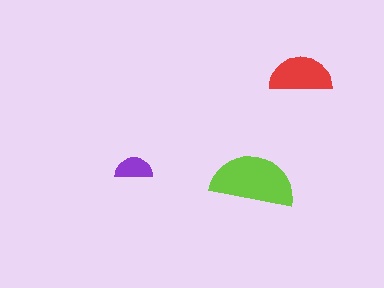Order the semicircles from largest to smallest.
the lime one, the red one, the purple one.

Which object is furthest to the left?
The purple semicircle is leftmost.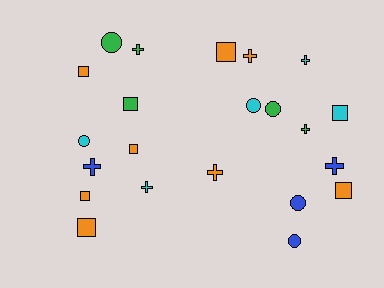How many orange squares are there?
There are 6 orange squares.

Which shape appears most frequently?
Cross, with 8 objects.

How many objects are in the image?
There are 22 objects.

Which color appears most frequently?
Orange, with 8 objects.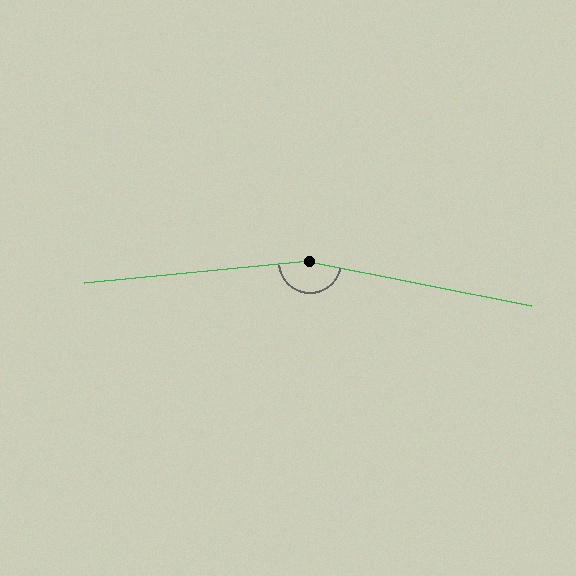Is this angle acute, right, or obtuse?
It is obtuse.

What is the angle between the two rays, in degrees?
Approximately 163 degrees.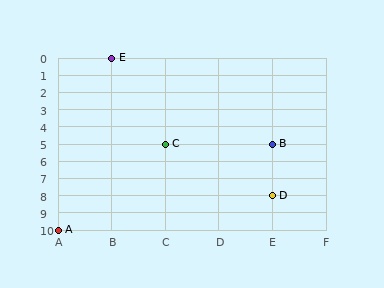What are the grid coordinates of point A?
Point A is at grid coordinates (A, 10).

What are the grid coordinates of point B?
Point B is at grid coordinates (E, 5).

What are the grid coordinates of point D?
Point D is at grid coordinates (E, 8).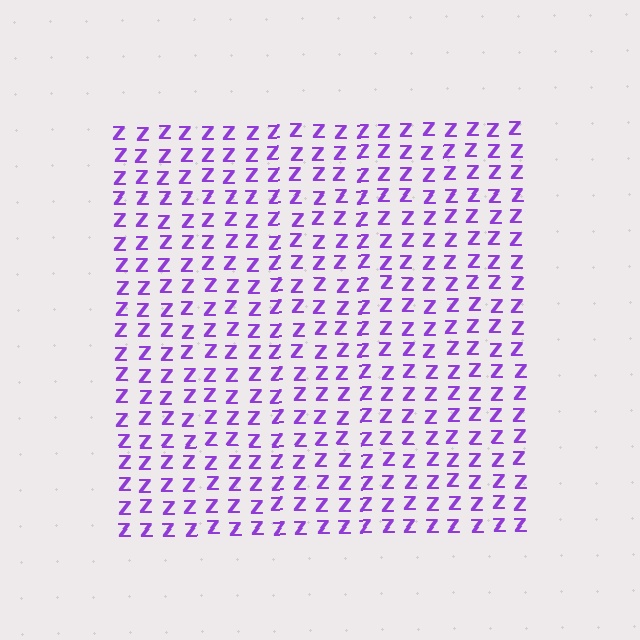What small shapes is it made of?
It is made of small letter Z's.